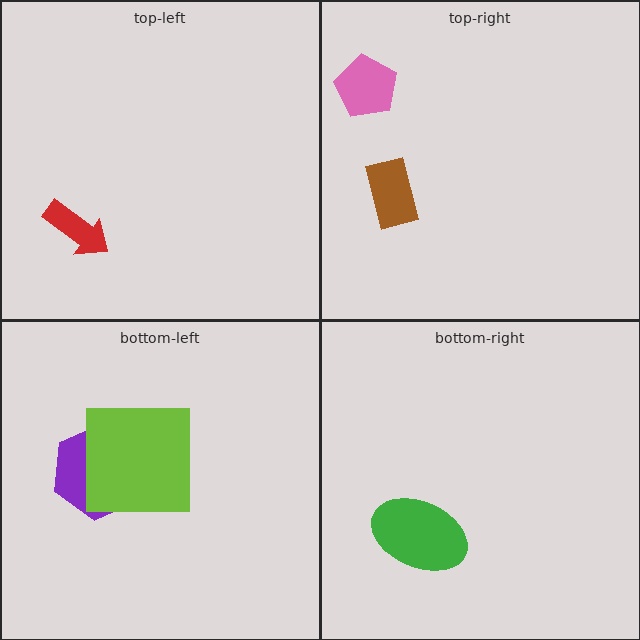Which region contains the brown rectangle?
The top-right region.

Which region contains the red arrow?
The top-left region.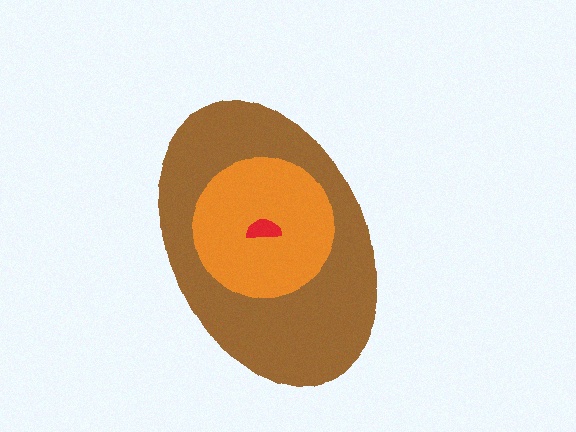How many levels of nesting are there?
3.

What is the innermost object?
The red semicircle.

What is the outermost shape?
The brown ellipse.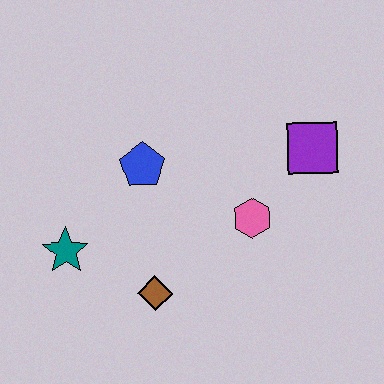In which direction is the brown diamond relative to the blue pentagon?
The brown diamond is below the blue pentagon.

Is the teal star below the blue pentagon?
Yes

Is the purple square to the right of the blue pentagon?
Yes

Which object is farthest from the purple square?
The teal star is farthest from the purple square.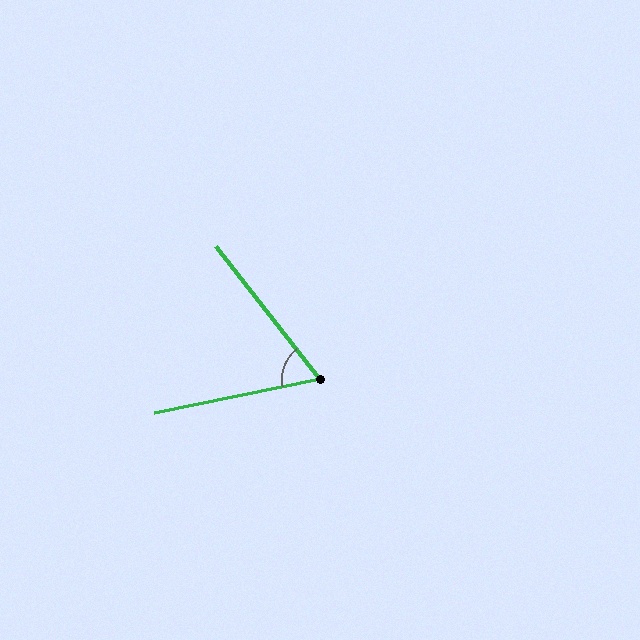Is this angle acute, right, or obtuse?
It is acute.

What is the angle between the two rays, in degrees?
Approximately 64 degrees.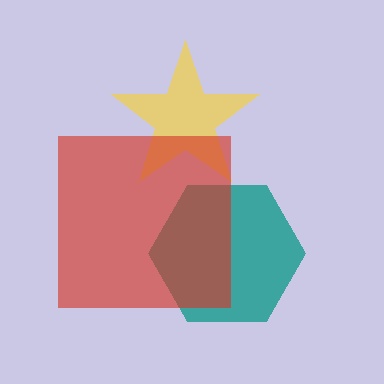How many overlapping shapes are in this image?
There are 3 overlapping shapes in the image.